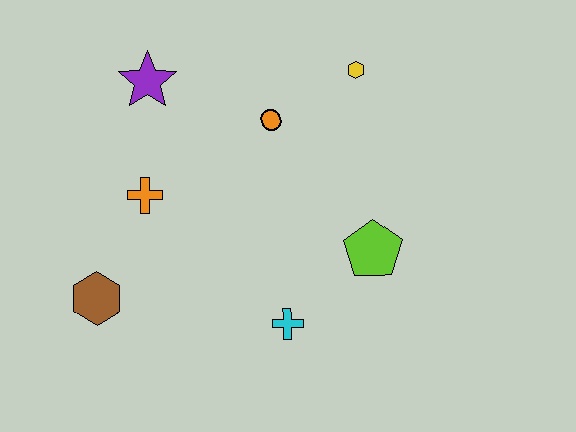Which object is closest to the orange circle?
The yellow hexagon is closest to the orange circle.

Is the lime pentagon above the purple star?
No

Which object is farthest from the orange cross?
The yellow hexagon is farthest from the orange cross.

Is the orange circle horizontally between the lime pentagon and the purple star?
Yes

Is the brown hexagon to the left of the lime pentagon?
Yes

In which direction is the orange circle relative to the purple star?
The orange circle is to the right of the purple star.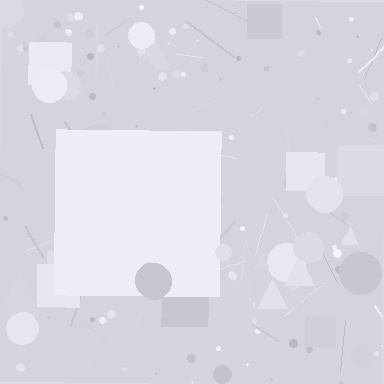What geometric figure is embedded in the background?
A square is embedded in the background.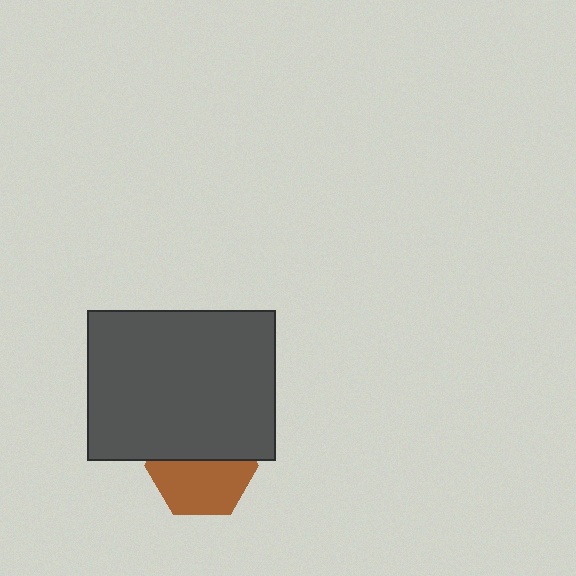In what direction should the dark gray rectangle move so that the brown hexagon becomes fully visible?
The dark gray rectangle should move up. That is the shortest direction to clear the overlap and leave the brown hexagon fully visible.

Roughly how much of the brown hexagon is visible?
About half of it is visible (roughly 55%).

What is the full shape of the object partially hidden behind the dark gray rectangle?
The partially hidden object is a brown hexagon.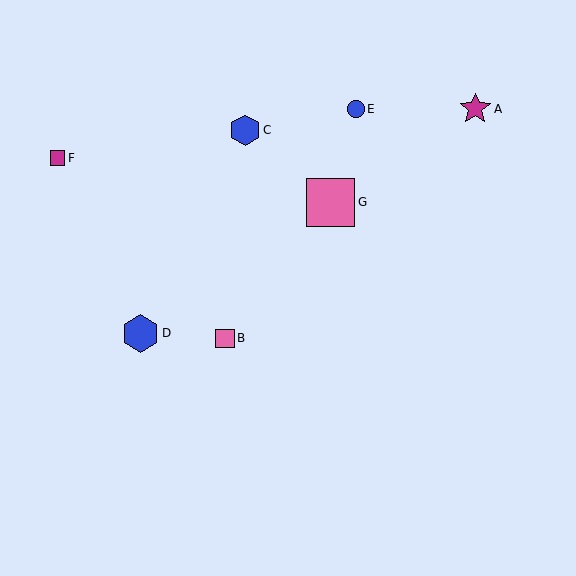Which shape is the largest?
The pink square (labeled G) is the largest.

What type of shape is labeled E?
Shape E is a blue circle.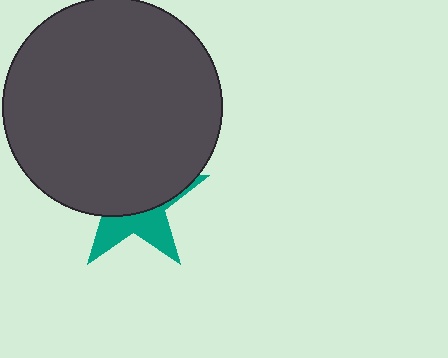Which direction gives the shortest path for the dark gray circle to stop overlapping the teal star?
Moving up gives the shortest separation.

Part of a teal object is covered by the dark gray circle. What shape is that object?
It is a star.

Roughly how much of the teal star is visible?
A small part of it is visible (roughly 37%).